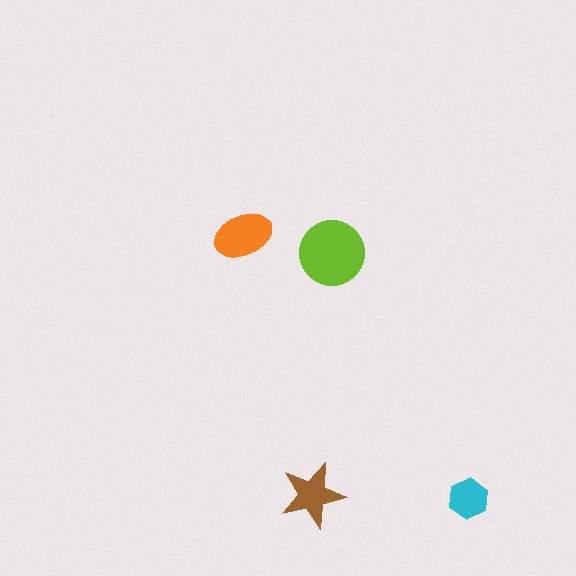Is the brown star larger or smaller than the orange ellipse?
Smaller.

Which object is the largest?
The lime circle.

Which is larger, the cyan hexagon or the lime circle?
The lime circle.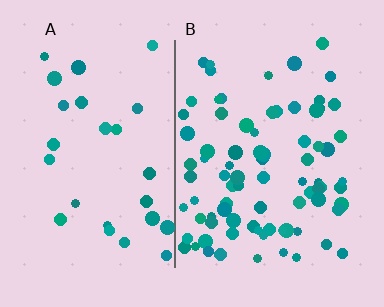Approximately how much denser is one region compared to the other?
Approximately 3.0× — region B over region A.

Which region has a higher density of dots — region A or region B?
B (the right).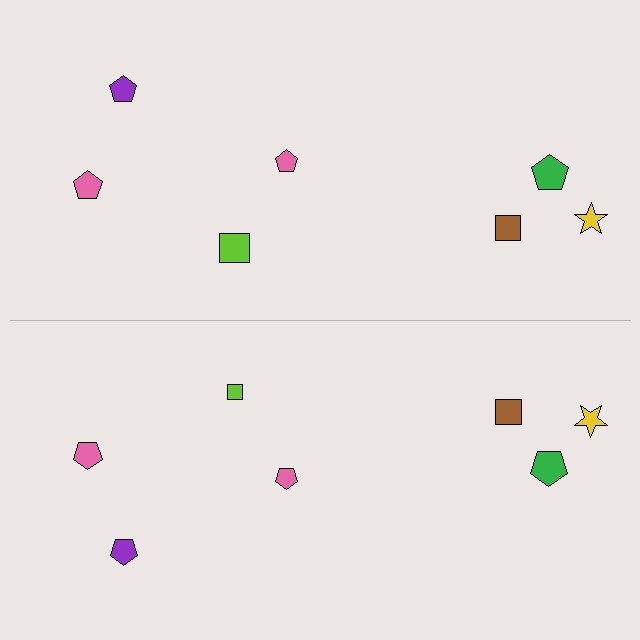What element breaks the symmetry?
The lime square on the bottom side has a different size than its mirror counterpart.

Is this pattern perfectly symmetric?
No, the pattern is not perfectly symmetric. The lime square on the bottom side has a different size than its mirror counterpart.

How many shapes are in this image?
There are 14 shapes in this image.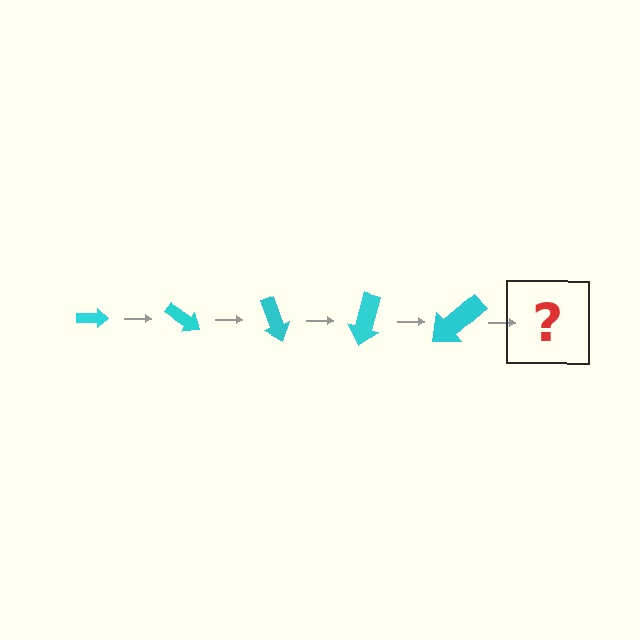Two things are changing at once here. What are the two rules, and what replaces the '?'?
The two rules are that the arrow grows larger each step and it rotates 35 degrees each step. The '?' should be an arrow, larger than the previous one and rotated 175 degrees from the start.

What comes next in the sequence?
The next element should be an arrow, larger than the previous one and rotated 175 degrees from the start.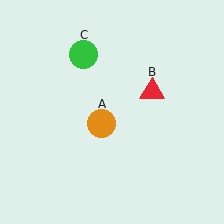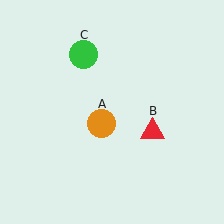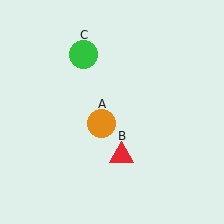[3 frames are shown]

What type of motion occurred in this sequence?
The red triangle (object B) rotated clockwise around the center of the scene.